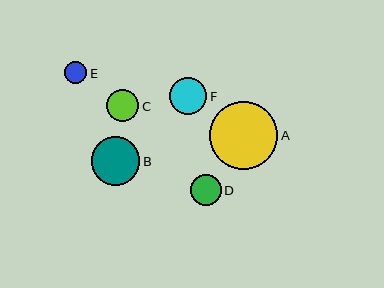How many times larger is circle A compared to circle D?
Circle A is approximately 2.2 times the size of circle D.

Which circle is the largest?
Circle A is the largest with a size of approximately 68 pixels.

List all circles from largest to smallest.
From largest to smallest: A, B, F, C, D, E.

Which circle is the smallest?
Circle E is the smallest with a size of approximately 22 pixels.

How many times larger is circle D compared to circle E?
Circle D is approximately 1.4 times the size of circle E.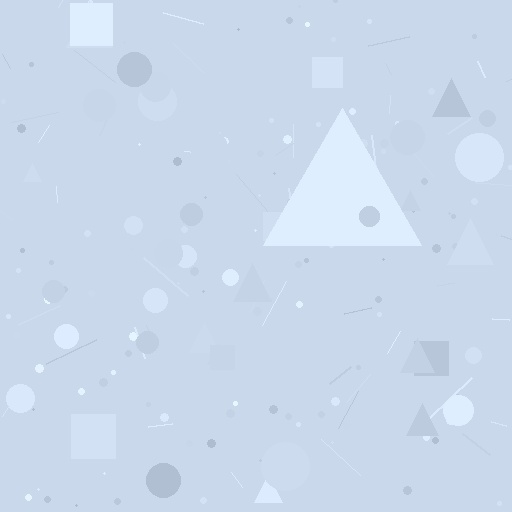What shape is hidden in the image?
A triangle is hidden in the image.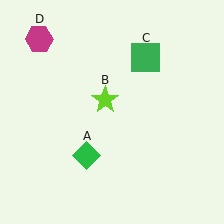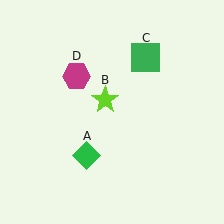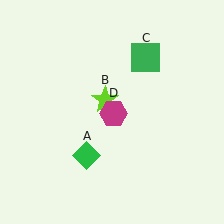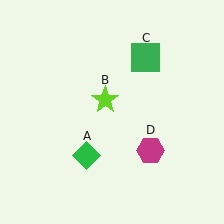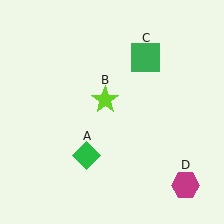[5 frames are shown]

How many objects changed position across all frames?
1 object changed position: magenta hexagon (object D).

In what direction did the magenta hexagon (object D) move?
The magenta hexagon (object D) moved down and to the right.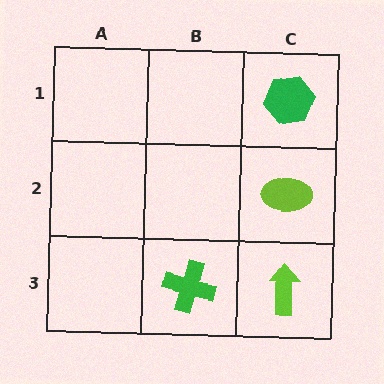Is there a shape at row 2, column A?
No, that cell is empty.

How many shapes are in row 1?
1 shape.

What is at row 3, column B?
A green cross.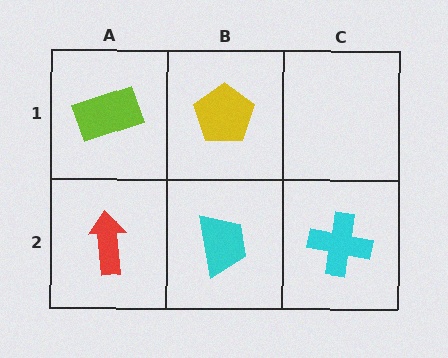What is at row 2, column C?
A cyan cross.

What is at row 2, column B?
A cyan trapezoid.